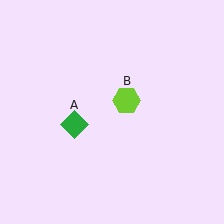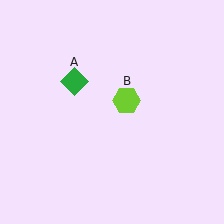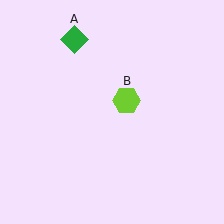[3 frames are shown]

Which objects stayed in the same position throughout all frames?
Lime hexagon (object B) remained stationary.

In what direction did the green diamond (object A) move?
The green diamond (object A) moved up.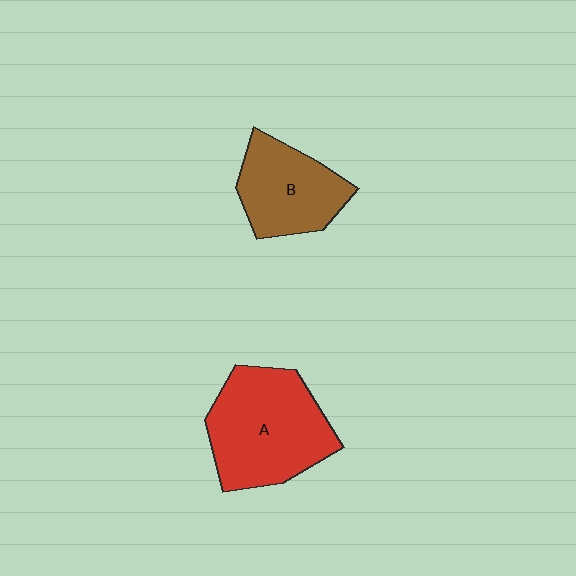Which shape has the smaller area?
Shape B (brown).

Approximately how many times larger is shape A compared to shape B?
Approximately 1.4 times.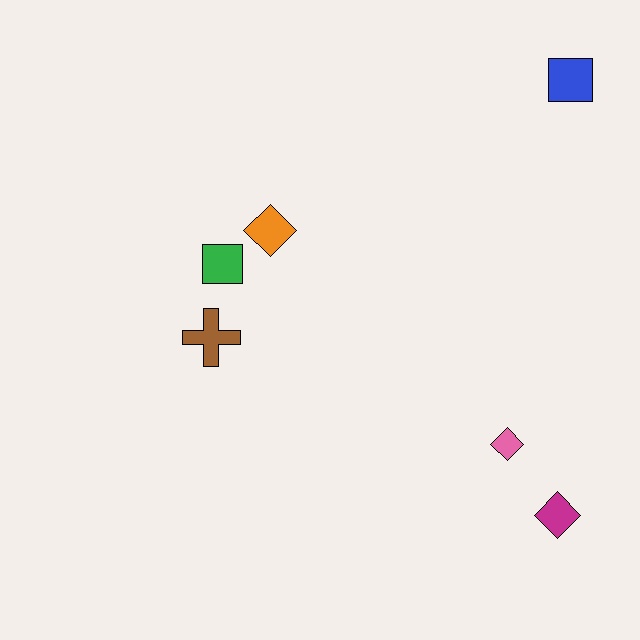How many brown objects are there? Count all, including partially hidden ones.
There is 1 brown object.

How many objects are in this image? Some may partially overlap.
There are 6 objects.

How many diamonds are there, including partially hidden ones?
There are 3 diamonds.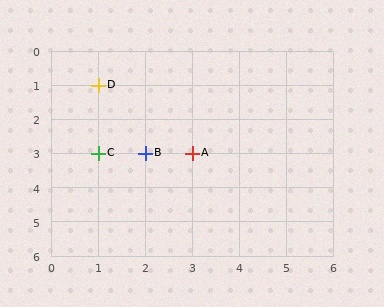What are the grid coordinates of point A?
Point A is at grid coordinates (3, 3).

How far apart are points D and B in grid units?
Points D and B are 1 column and 2 rows apart (about 2.2 grid units diagonally).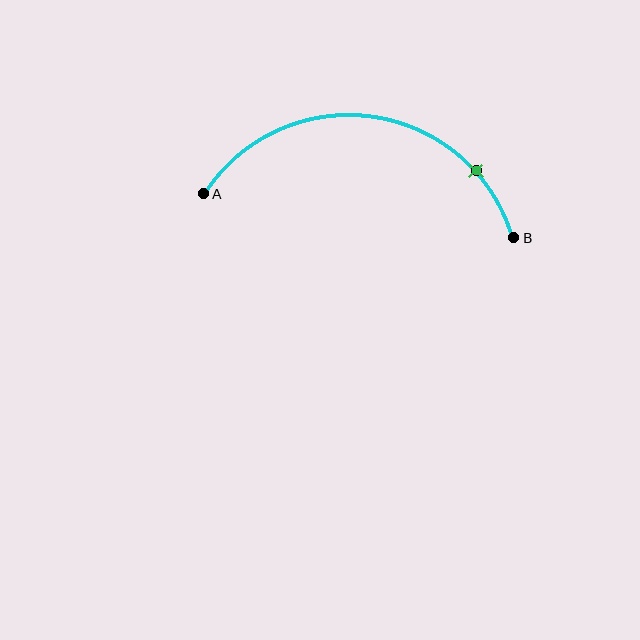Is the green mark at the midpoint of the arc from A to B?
No. The green mark lies on the arc but is closer to endpoint B. The arc midpoint would be at the point on the curve equidistant along the arc from both A and B.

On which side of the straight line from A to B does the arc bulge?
The arc bulges above the straight line connecting A and B.